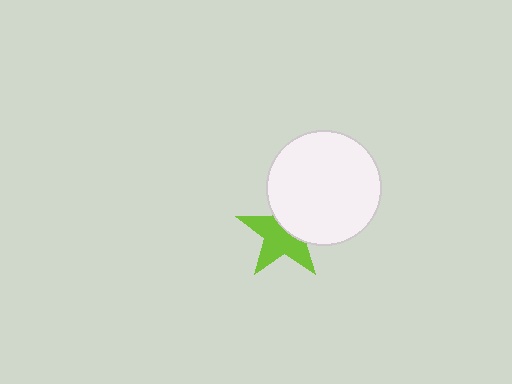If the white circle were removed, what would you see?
You would see the complete lime star.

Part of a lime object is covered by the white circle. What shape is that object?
It is a star.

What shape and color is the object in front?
The object in front is a white circle.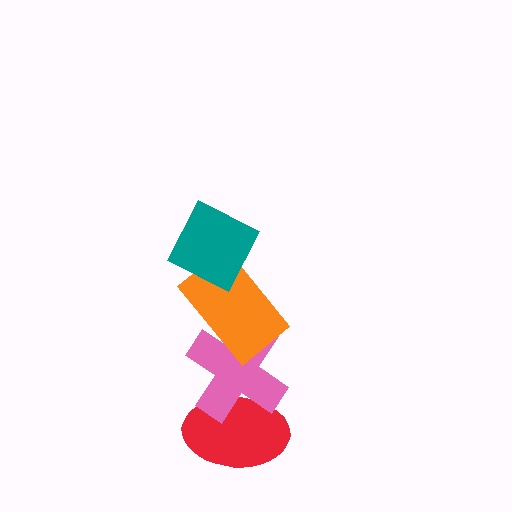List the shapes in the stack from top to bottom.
From top to bottom: the teal diamond, the orange rectangle, the pink cross, the red ellipse.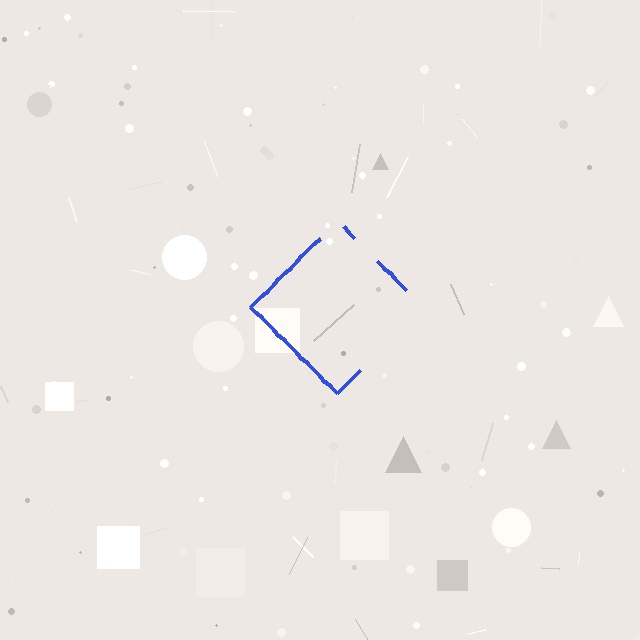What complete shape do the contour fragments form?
The contour fragments form a diamond.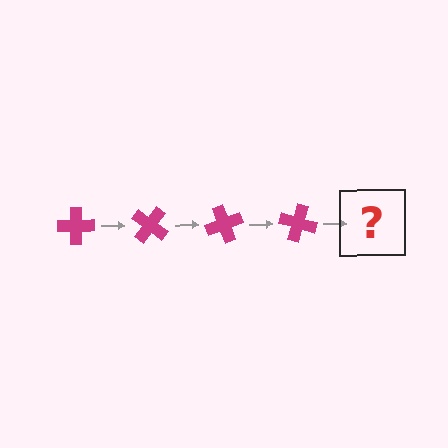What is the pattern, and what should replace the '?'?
The pattern is that the cross rotates 35 degrees each step. The '?' should be a magenta cross rotated 140 degrees.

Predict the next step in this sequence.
The next step is a magenta cross rotated 140 degrees.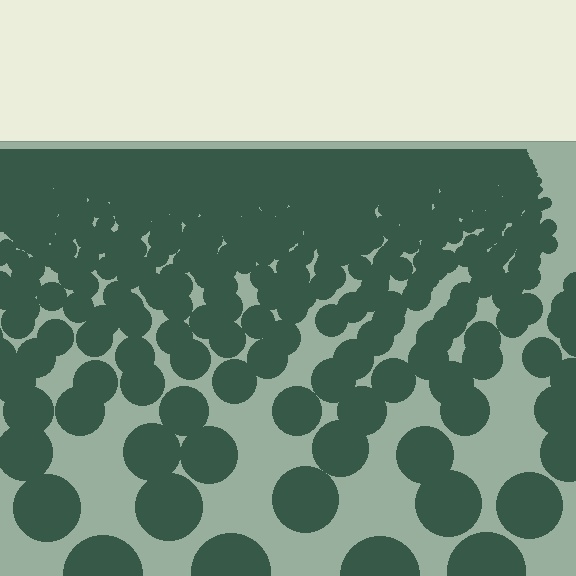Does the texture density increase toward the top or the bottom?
Density increases toward the top.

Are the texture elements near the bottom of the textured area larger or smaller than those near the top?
Larger. Near the bottom, elements are closer to the viewer and appear at a bigger on-screen size.